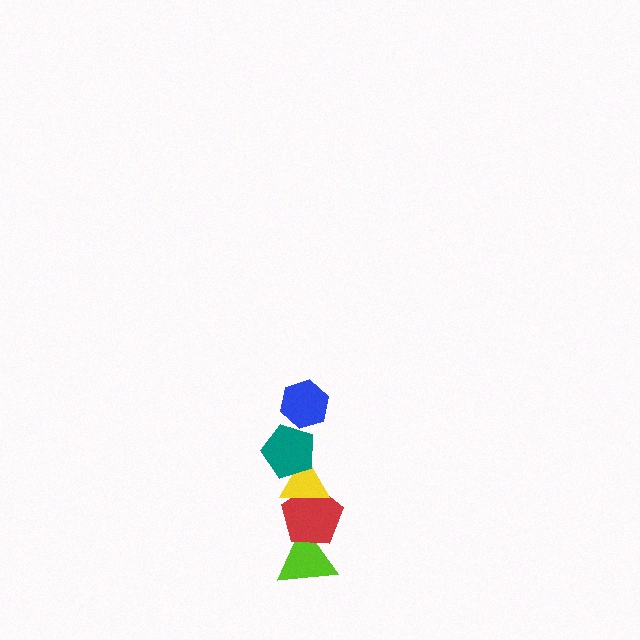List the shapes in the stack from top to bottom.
From top to bottom: the blue hexagon, the teal pentagon, the yellow triangle, the red pentagon, the lime triangle.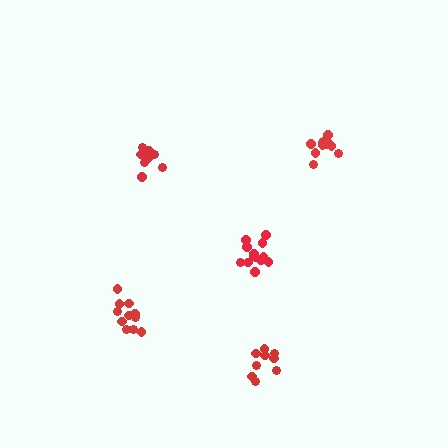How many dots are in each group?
Group 1: 9 dots, Group 2: 11 dots, Group 3: 12 dots, Group 4: 11 dots, Group 5: 13 dots (56 total).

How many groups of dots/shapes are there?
There are 5 groups.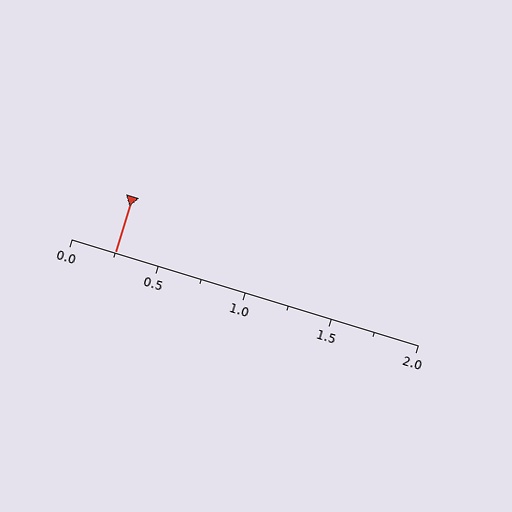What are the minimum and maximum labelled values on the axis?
The axis runs from 0.0 to 2.0.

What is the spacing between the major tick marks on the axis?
The major ticks are spaced 0.5 apart.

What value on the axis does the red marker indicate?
The marker indicates approximately 0.25.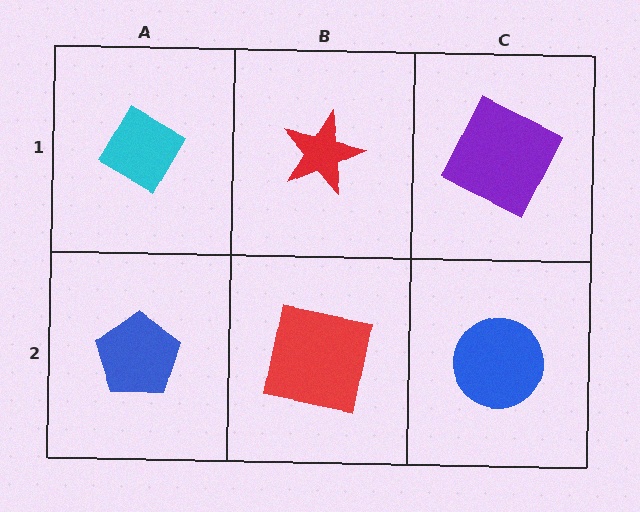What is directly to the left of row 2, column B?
A blue pentagon.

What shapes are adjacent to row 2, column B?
A red star (row 1, column B), a blue pentagon (row 2, column A), a blue circle (row 2, column C).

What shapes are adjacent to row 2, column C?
A purple square (row 1, column C), a red square (row 2, column B).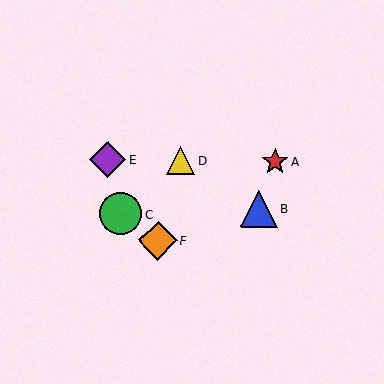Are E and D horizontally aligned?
Yes, both are at y≈160.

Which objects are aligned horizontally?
Objects A, D, E are aligned horizontally.